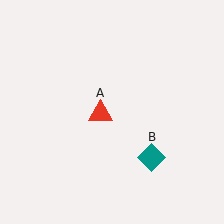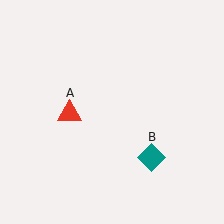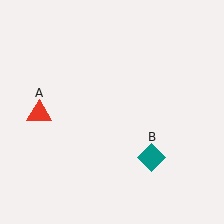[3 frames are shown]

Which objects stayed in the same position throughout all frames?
Teal diamond (object B) remained stationary.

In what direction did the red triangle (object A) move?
The red triangle (object A) moved left.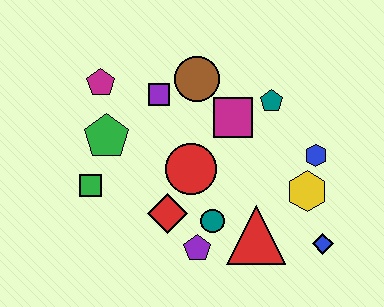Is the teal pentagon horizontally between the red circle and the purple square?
No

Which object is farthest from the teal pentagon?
The green square is farthest from the teal pentagon.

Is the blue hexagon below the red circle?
No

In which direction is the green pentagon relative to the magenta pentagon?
The green pentagon is below the magenta pentagon.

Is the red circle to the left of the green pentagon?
No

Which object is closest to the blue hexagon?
The yellow hexagon is closest to the blue hexagon.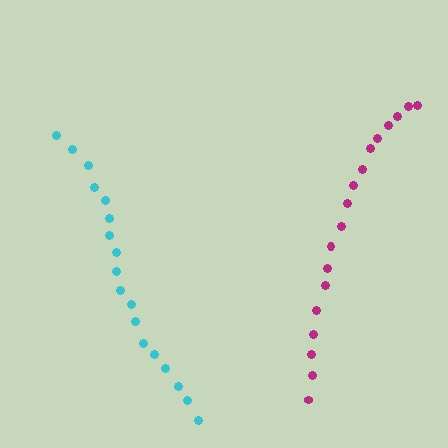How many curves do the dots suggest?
There are 2 distinct paths.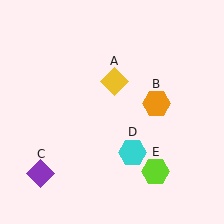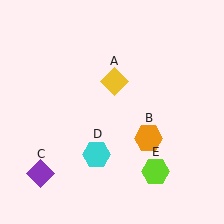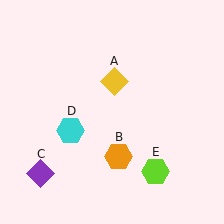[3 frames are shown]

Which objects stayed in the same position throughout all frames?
Yellow diamond (object A) and purple diamond (object C) and lime hexagon (object E) remained stationary.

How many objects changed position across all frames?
2 objects changed position: orange hexagon (object B), cyan hexagon (object D).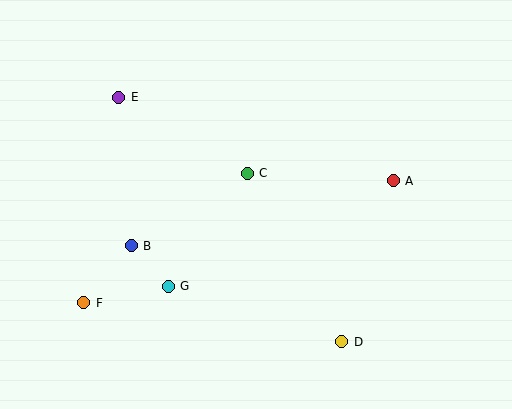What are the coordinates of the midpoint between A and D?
The midpoint between A and D is at (368, 261).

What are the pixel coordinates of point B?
Point B is at (131, 246).